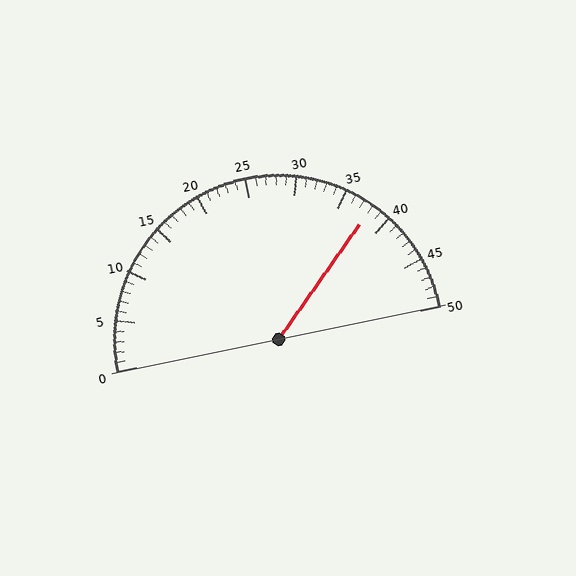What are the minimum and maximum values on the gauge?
The gauge ranges from 0 to 50.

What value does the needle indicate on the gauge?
The needle indicates approximately 38.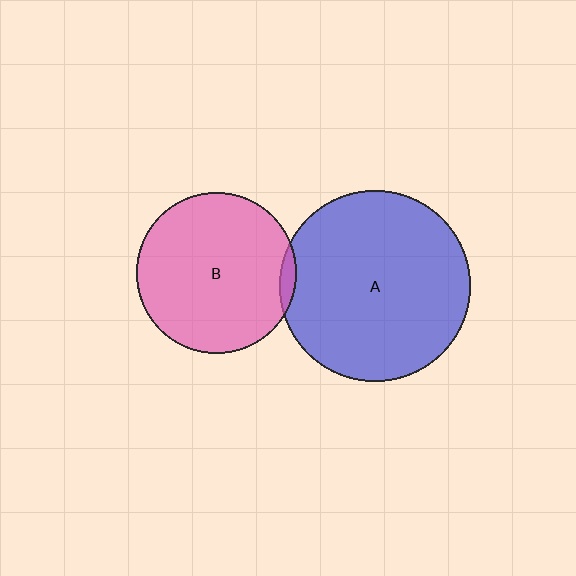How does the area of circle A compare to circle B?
Approximately 1.4 times.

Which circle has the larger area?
Circle A (blue).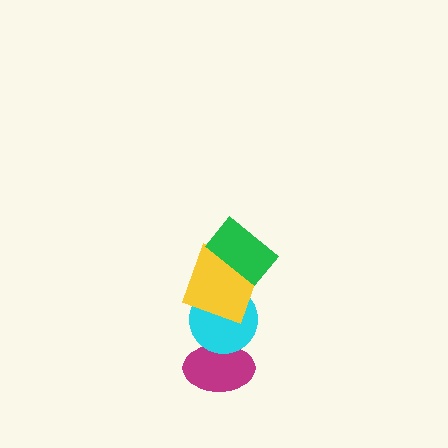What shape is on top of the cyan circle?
The yellow square is on top of the cyan circle.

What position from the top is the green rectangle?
The green rectangle is 1st from the top.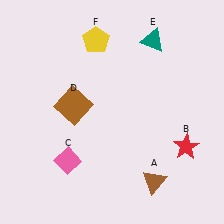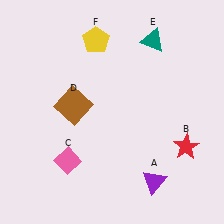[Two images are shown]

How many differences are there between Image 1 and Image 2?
There is 1 difference between the two images.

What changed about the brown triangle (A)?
In Image 1, A is brown. In Image 2, it changed to purple.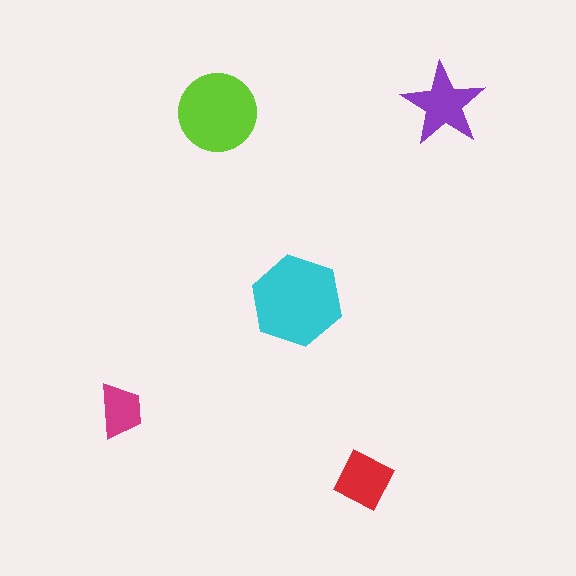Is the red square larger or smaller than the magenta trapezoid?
Larger.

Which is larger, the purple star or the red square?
The purple star.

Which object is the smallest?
The magenta trapezoid.